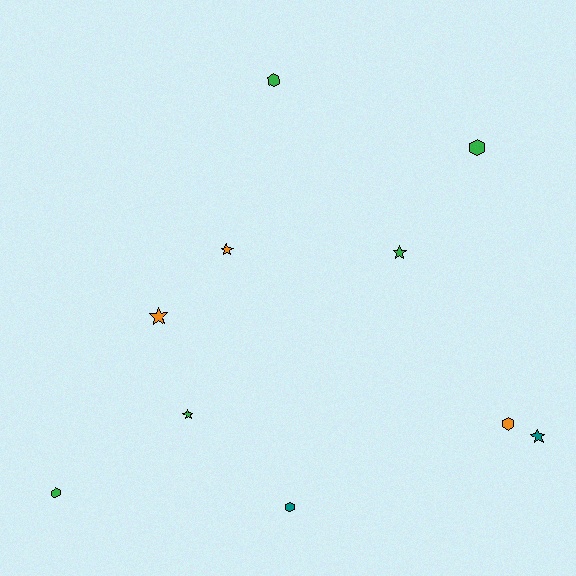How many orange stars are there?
There are 2 orange stars.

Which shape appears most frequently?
Star, with 5 objects.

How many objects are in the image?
There are 10 objects.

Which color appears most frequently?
Green, with 5 objects.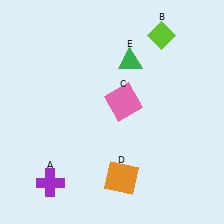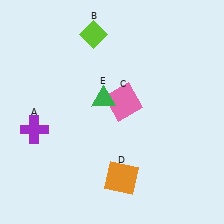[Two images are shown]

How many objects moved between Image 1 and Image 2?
3 objects moved between the two images.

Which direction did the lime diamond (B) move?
The lime diamond (B) moved left.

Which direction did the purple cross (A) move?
The purple cross (A) moved up.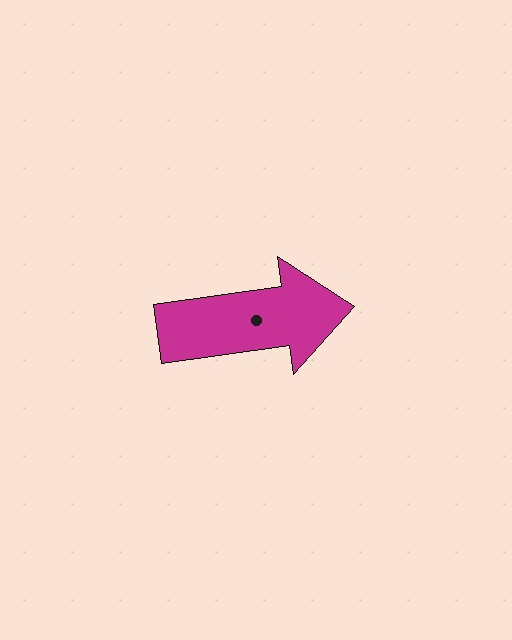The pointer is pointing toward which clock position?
Roughly 3 o'clock.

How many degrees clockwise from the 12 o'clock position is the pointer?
Approximately 82 degrees.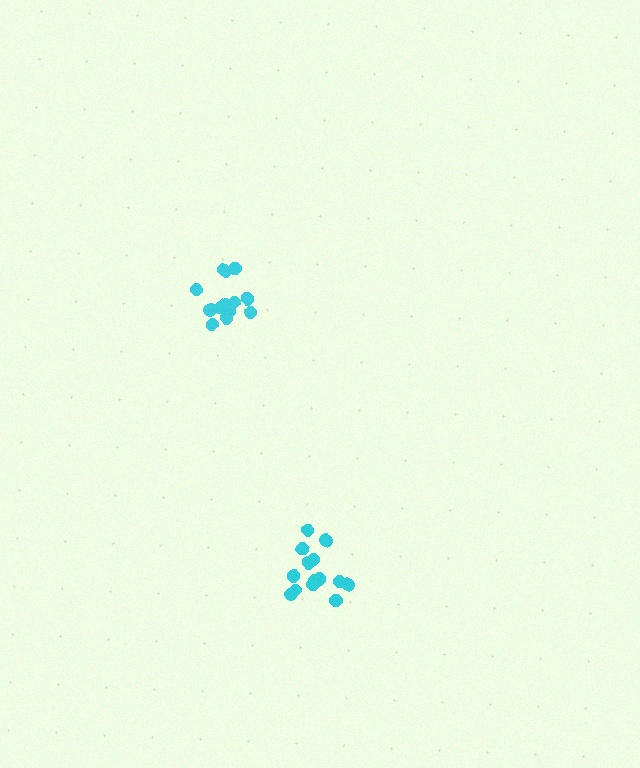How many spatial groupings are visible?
There are 2 spatial groupings.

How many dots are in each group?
Group 1: 14 dots, Group 2: 13 dots (27 total).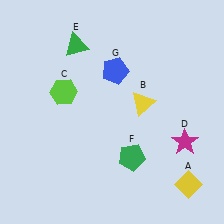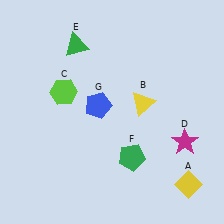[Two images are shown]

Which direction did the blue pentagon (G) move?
The blue pentagon (G) moved down.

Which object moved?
The blue pentagon (G) moved down.